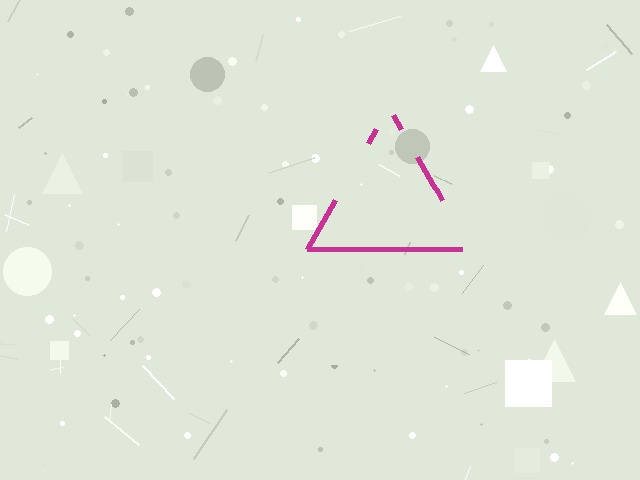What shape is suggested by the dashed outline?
The dashed outline suggests a triangle.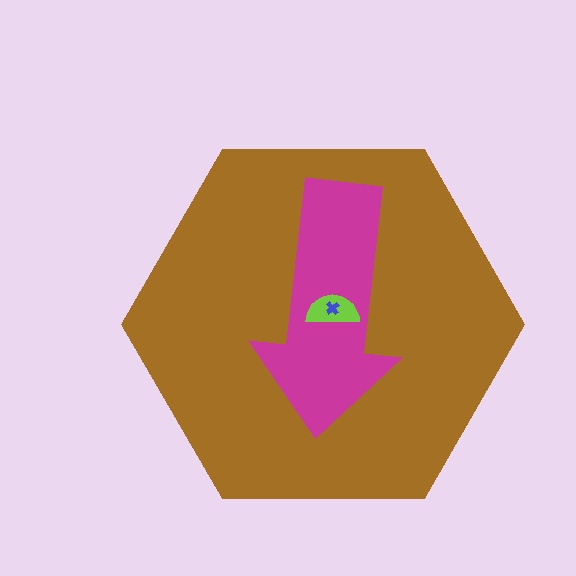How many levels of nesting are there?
4.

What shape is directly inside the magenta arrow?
The lime semicircle.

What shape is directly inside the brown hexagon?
The magenta arrow.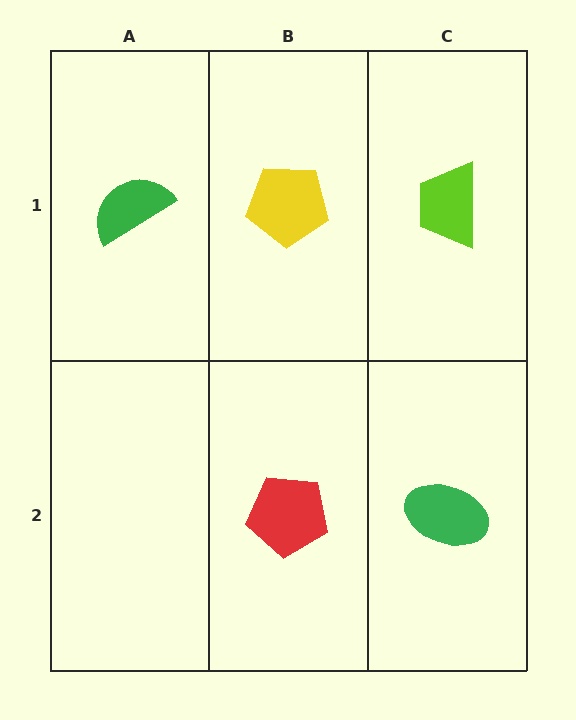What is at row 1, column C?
A lime trapezoid.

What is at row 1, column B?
A yellow pentagon.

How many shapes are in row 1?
3 shapes.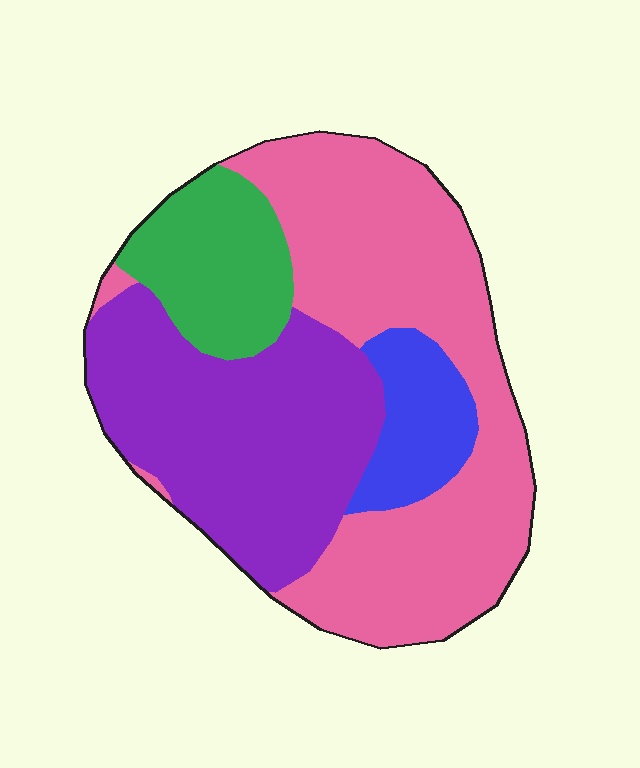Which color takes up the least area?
Blue, at roughly 10%.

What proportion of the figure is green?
Green covers 14% of the figure.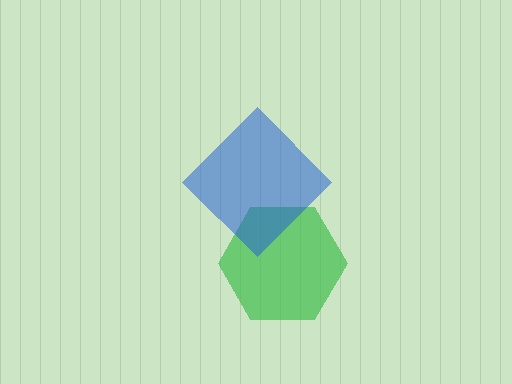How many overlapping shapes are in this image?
There are 2 overlapping shapes in the image.